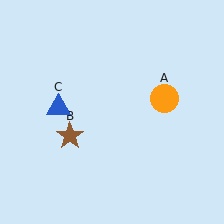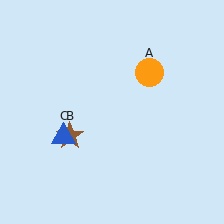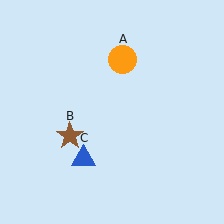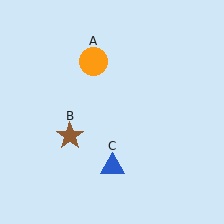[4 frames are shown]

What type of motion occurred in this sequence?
The orange circle (object A), blue triangle (object C) rotated counterclockwise around the center of the scene.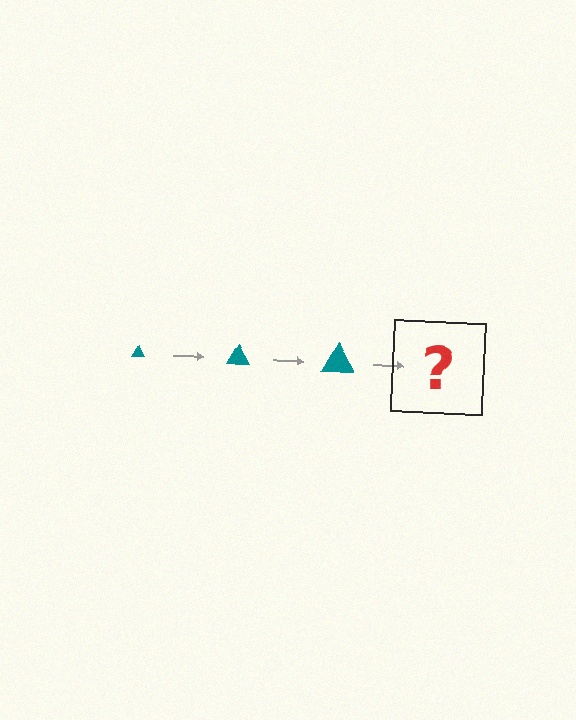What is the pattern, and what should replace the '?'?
The pattern is that the triangle gets progressively larger each step. The '?' should be a teal triangle, larger than the previous one.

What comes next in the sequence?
The next element should be a teal triangle, larger than the previous one.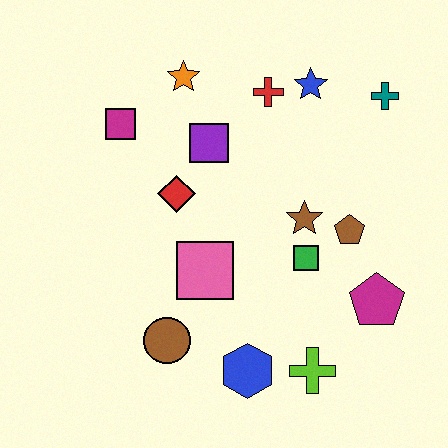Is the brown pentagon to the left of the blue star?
No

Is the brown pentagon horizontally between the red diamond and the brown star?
No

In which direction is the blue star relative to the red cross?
The blue star is to the right of the red cross.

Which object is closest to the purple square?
The red diamond is closest to the purple square.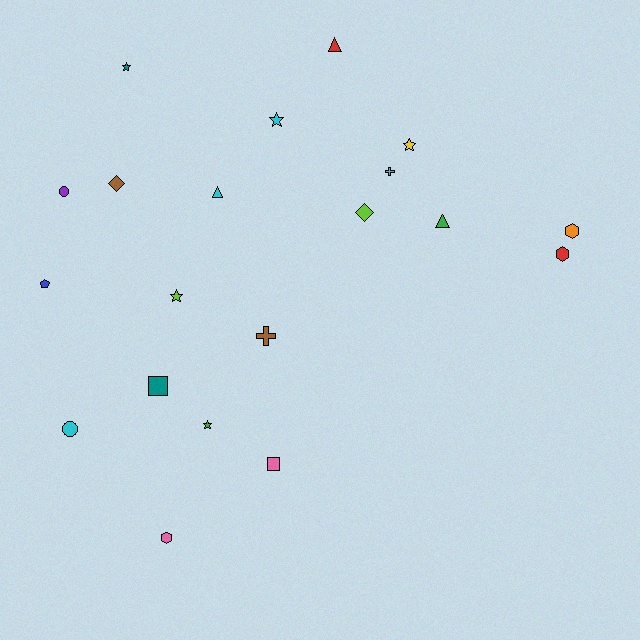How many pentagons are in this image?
There is 1 pentagon.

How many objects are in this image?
There are 20 objects.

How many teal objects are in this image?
There are 2 teal objects.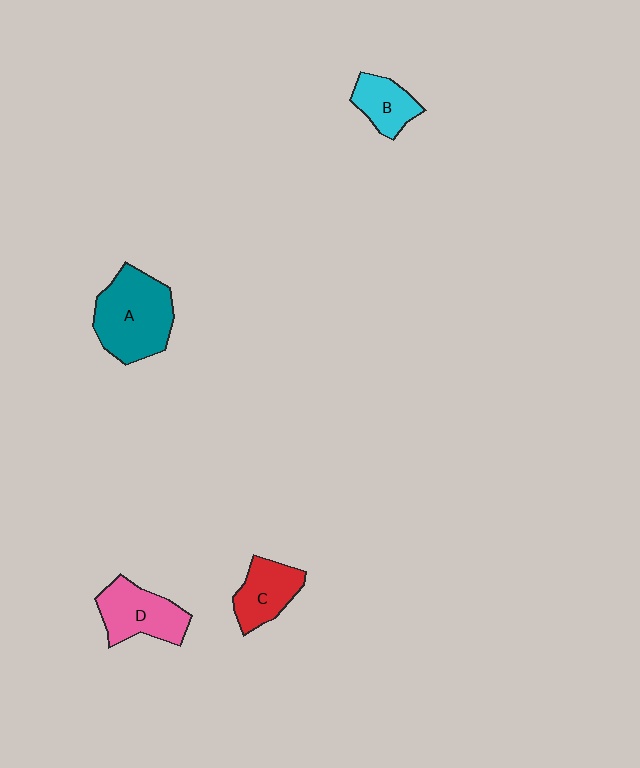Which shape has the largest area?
Shape A (teal).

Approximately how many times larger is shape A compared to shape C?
Approximately 1.7 times.